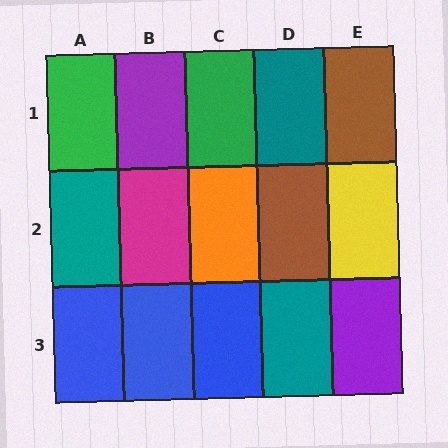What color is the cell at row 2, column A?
Teal.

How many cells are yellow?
1 cell is yellow.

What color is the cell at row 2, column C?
Orange.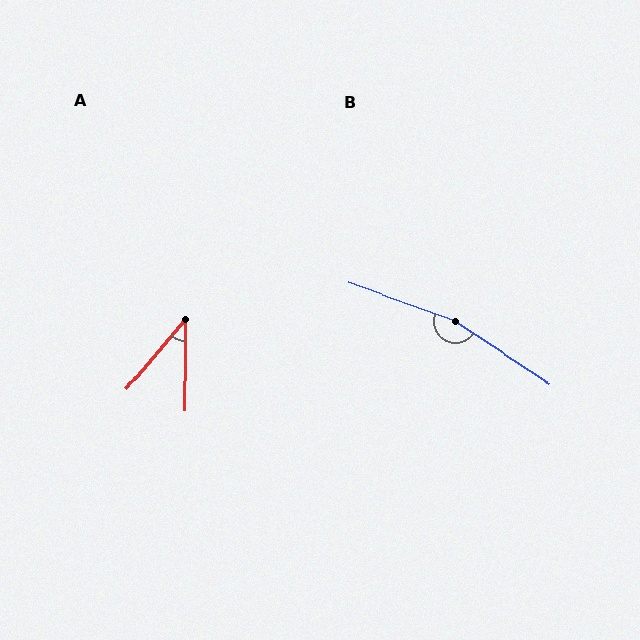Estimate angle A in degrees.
Approximately 40 degrees.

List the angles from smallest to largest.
A (40°), B (166°).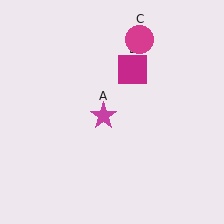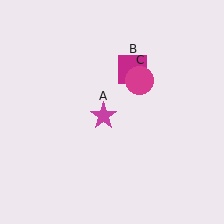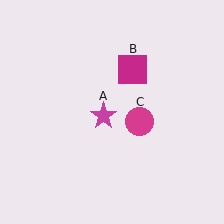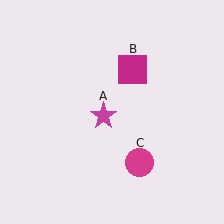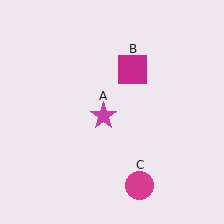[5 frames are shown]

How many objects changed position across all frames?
1 object changed position: magenta circle (object C).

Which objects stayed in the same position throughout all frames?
Magenta star (object A) and magenta square (object B) remained stationary.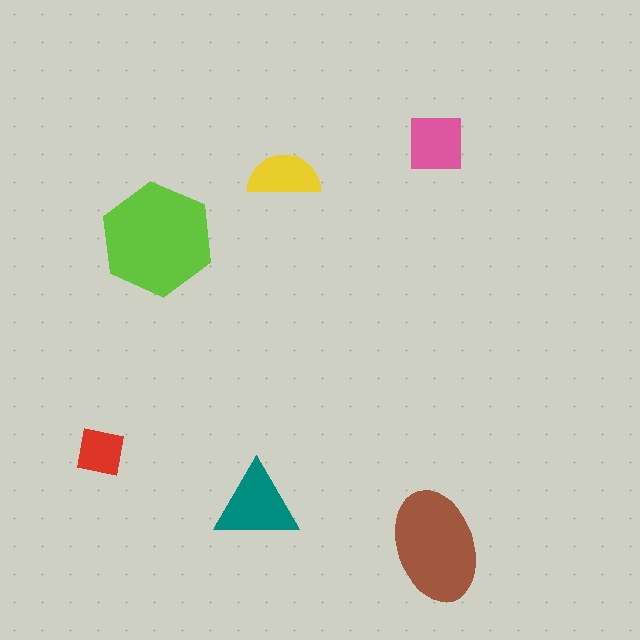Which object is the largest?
The lime hexagon.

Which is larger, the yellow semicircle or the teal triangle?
The teal triangle.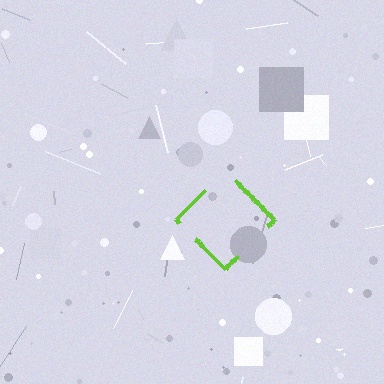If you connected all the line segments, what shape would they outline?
They would outline a diamond.